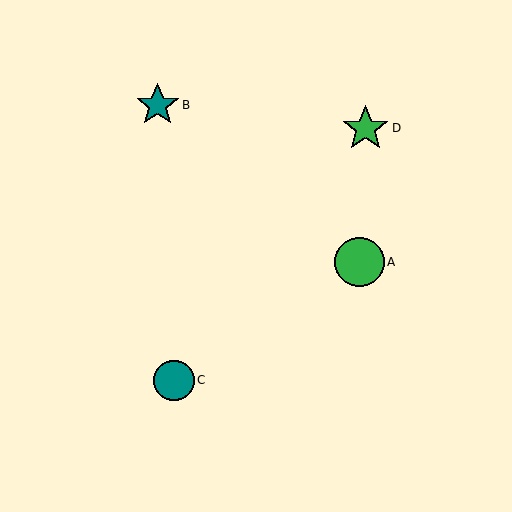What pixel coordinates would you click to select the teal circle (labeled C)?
Click at (174, 380) to select the teal circle C.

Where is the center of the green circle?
The center of the green circle is at (360, 262).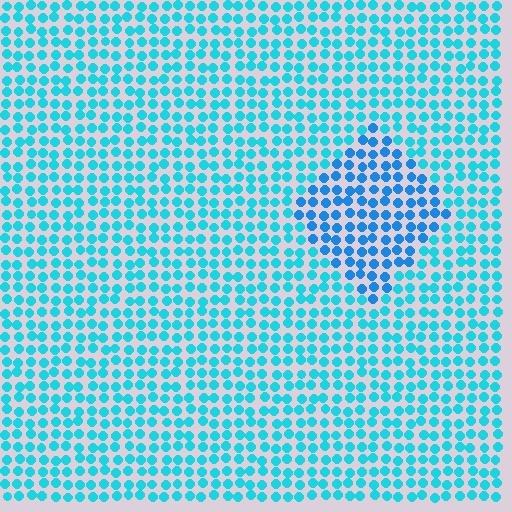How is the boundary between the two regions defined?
The boundary is defined purely by a slight shift in hue (about 24 degrees). Spacing, size, and orientation are identical on both sides.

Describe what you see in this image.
The image is filled with small cyan elements in a uniform arrangement. A diamond-shaped region is visible where the elements are tinted to a slightly different hue, forming a subtle color boundary.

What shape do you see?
I see a diamond.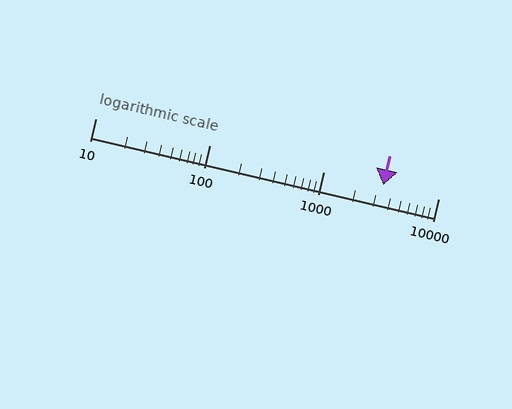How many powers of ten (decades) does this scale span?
The scale spans 3 decades, from 10 to 10000.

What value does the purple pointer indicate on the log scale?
The pointer indicates approximately 3300.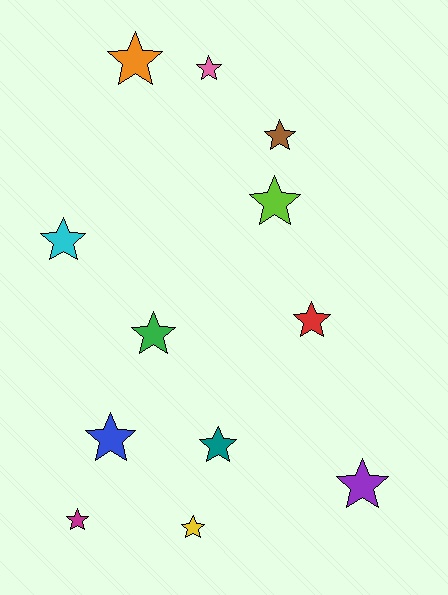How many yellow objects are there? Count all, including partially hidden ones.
There is 1 yellow object.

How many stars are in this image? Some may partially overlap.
There are 12 stars.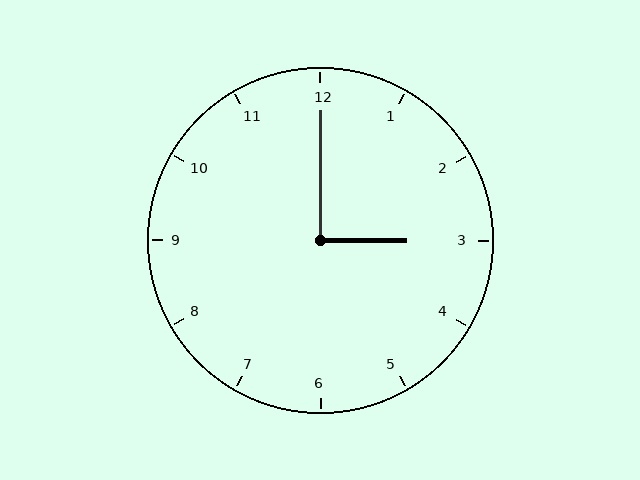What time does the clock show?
3:00.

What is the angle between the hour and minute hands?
Approximately 90 degrees.